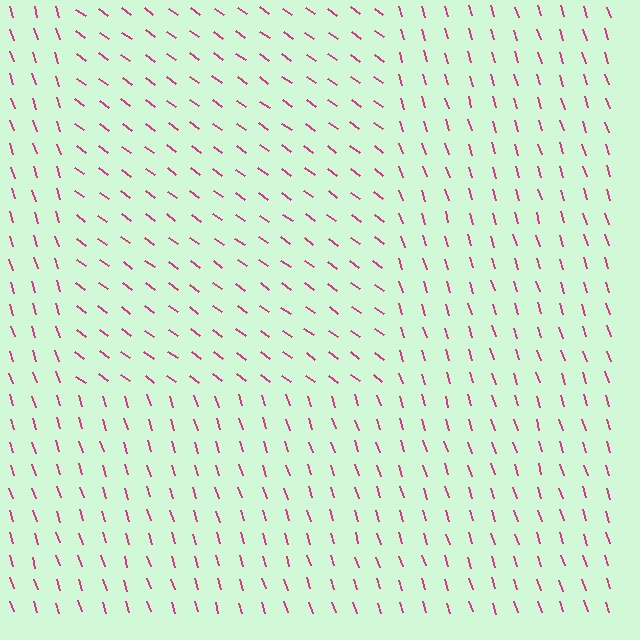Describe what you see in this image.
The image is filled with small magenta line segments. A rectangle region in the image has lines oriented differently from the surrounding lines, creating a visible texture boundary.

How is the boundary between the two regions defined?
The boundary is defined purely by a change in line orientation (approximately 36 degrees difference). All lines are the same color and thickness.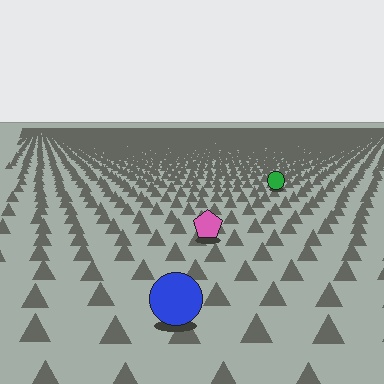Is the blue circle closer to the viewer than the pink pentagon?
Yes. The blue circle is closer — you can tell from the texture gradient: the ground texture is coarser near it.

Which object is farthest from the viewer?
The green circle is farthest from the viewer. It appears smaller and the ground texture around it is denser.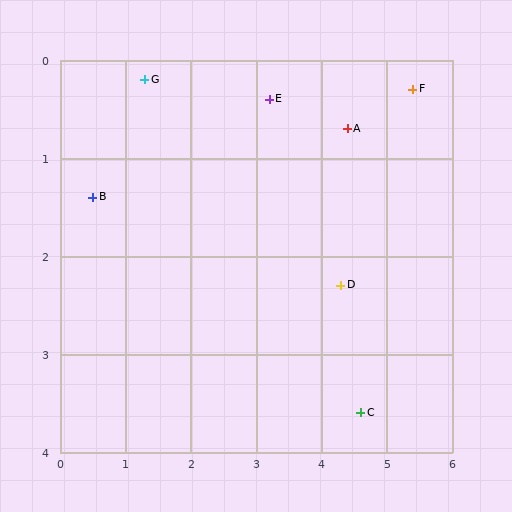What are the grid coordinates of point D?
Point D is at approximately (4.3, 2.3).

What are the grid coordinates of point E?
Point E is at approximately (3.2, 0.4).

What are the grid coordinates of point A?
Point A is at approximately (4.4, 0.7).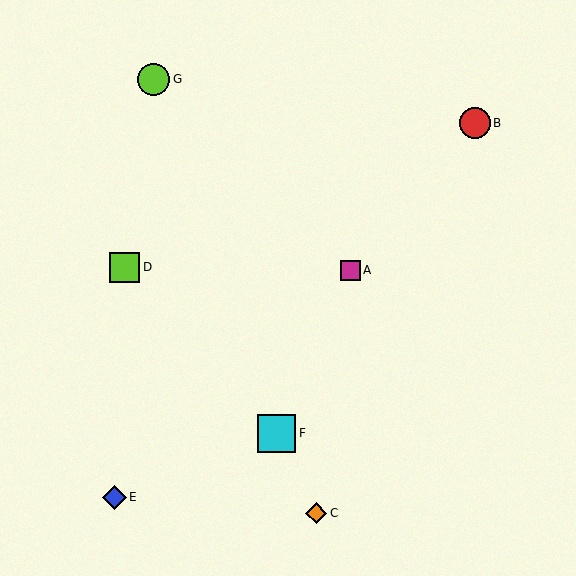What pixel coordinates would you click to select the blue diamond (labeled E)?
Click at (114, 497) to select the blue diamond E.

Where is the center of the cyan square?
The center of the cyan square is at (277, 433).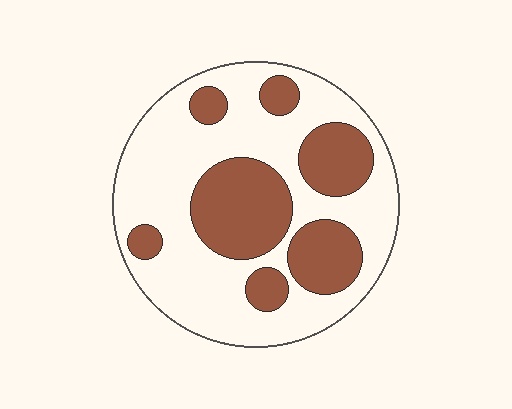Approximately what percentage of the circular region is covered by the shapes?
Approximately 35%.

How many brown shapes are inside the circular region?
7.